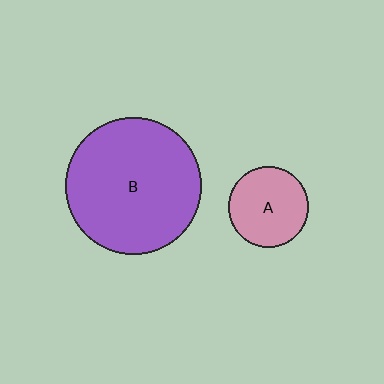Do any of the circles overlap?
No, none of the circles overlap.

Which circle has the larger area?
Circle B (purple).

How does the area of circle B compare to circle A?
Approximately 2.9 times.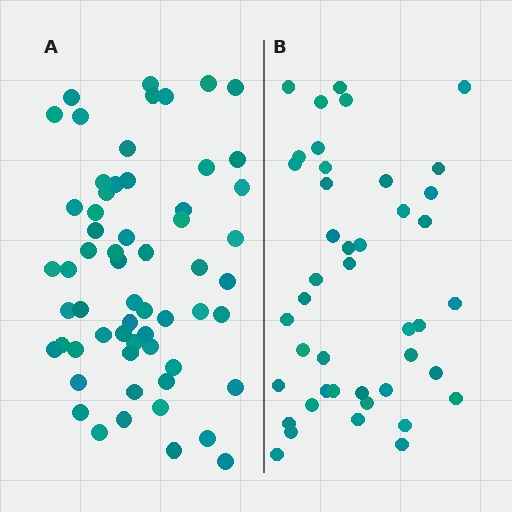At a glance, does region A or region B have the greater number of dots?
Region A (the left region) has more dots.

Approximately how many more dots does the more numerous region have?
Region A has approximately 15 more dots than region B.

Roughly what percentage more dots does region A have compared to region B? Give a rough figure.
About 40% more.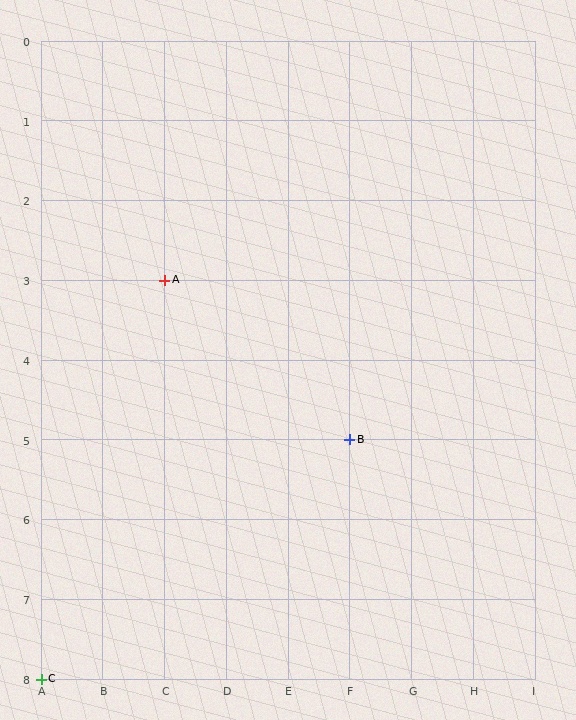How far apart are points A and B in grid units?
Points A and B are 3 columns and 2 rows apart (about 3.6 grid units diagonally).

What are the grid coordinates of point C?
Point C is at grid coordinates (A, 8).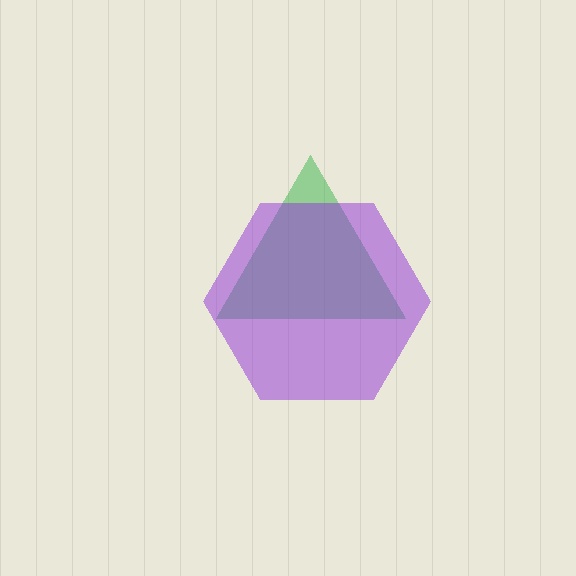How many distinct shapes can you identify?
There are 2 distinct shapes: a green triangle, a purple hexagon.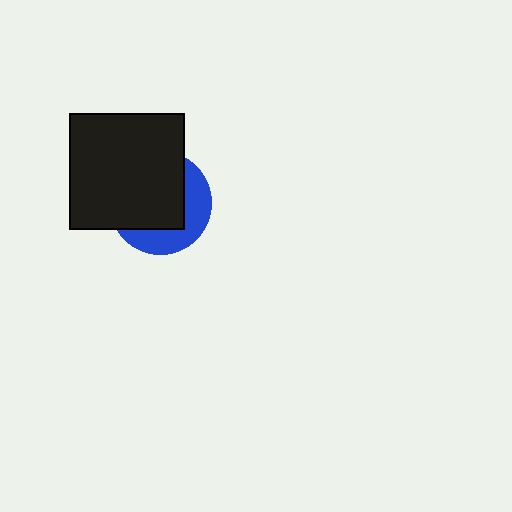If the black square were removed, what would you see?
You would see the complete blue circle.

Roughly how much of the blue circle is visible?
A small part of it is visible (roughly 37%).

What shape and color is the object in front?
The object in front is a black square.